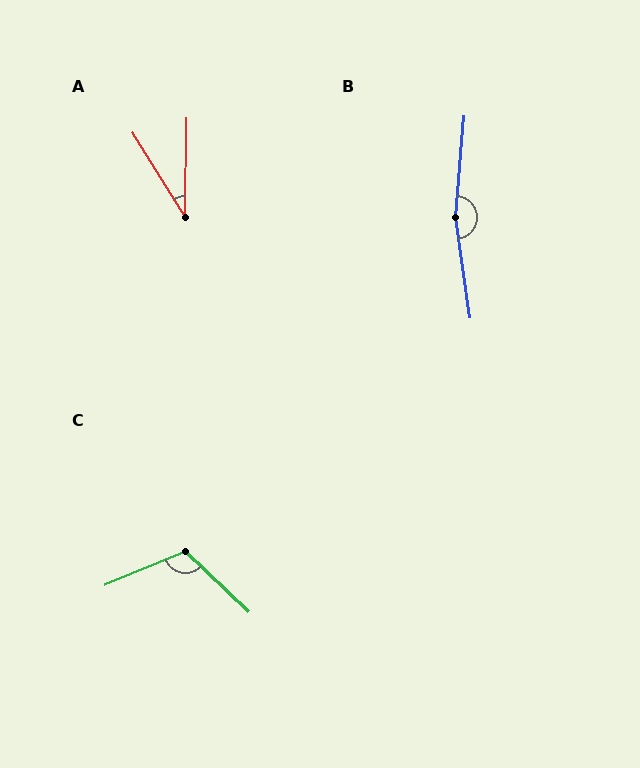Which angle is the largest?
B, at approximately 167 degrees.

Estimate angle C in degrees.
Approximately 113 degrees.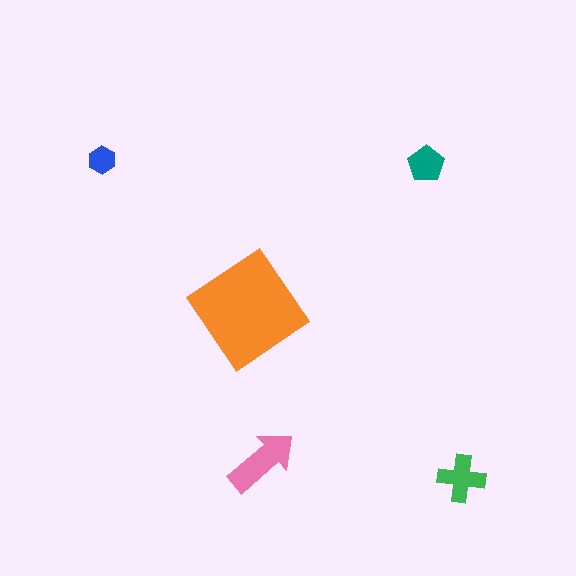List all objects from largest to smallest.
The orange diamond, the pink arrow, the green cross, the teal pentagon, the blue hexagon.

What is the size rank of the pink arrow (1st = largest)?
2nd.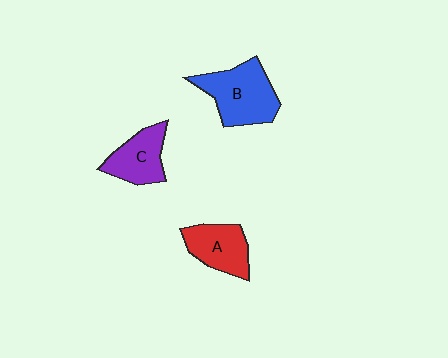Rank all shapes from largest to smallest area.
From largest to smallest: B (blue), A (red), C (purple).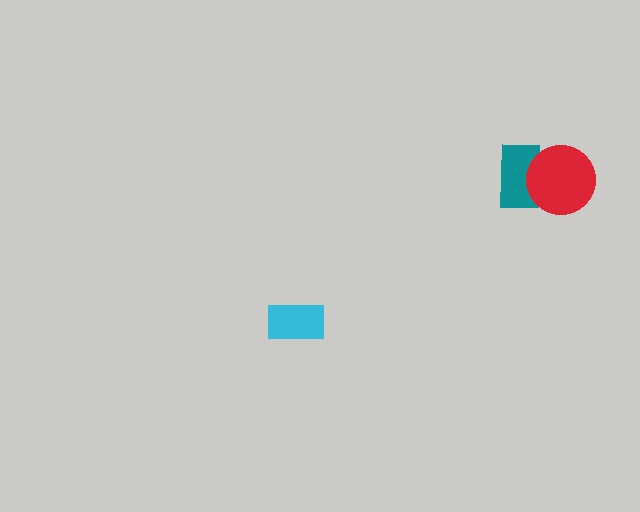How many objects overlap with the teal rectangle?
1 object overlaps with the teal rectangle.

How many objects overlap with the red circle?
1 object overlaps with the red circle.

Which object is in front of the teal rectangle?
The red circle is in front of the teal rectangle.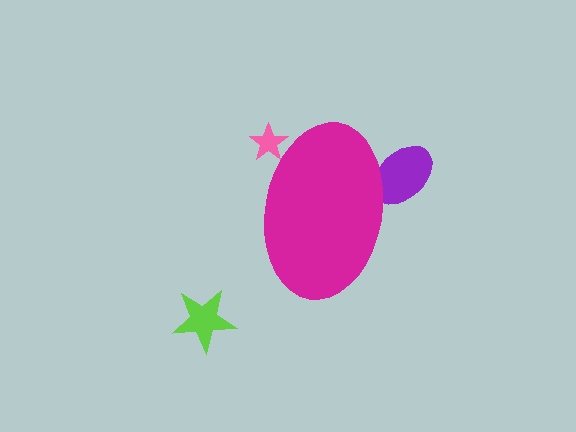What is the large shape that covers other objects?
A magenta ellipse.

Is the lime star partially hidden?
No, the lime star is fully visible.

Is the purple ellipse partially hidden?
Yes, the purple ellipse is partially hidden behind the magenta ellipse.